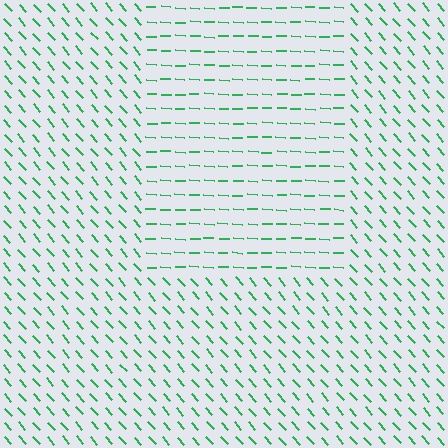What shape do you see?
I see a rectangle.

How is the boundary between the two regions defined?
The boundary is defined purely by a change in line orientation (approximately 45 degrees difference). All lines are the same color and thickness.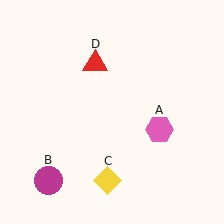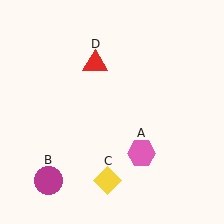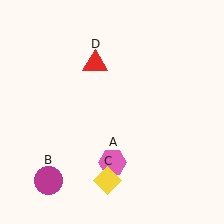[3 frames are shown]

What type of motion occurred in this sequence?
The pink hexagon (object A) rotated clockwise around the center of the scene.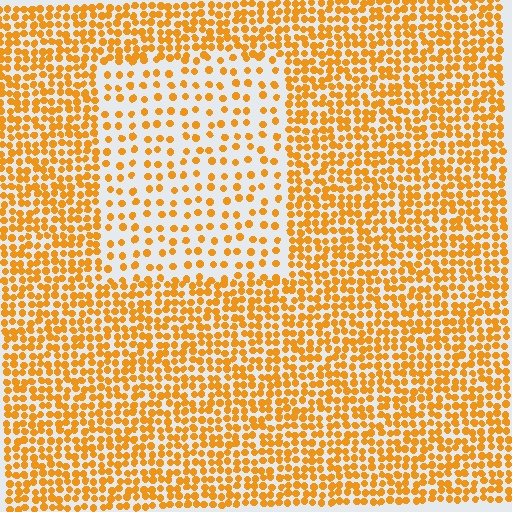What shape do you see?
I see a rectangle.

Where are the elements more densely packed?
The elements are more densely packed outside the rectangle boundary.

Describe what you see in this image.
The image contains small orange elements arranged at two different densities. A rectangle-shaped region is visible where the elements are less densely packed than the surrounding area.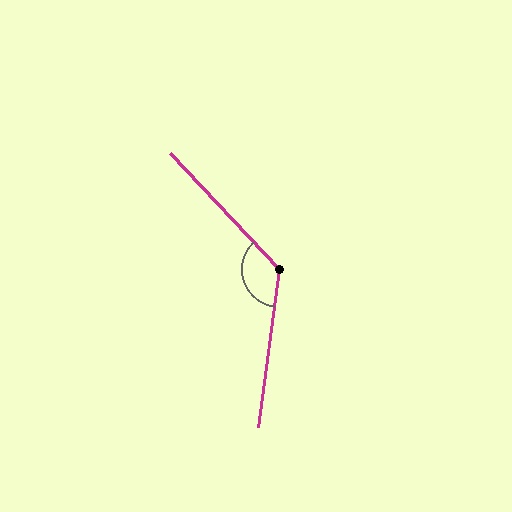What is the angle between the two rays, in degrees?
Approximately 129 degrees.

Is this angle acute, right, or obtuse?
It is obtuse.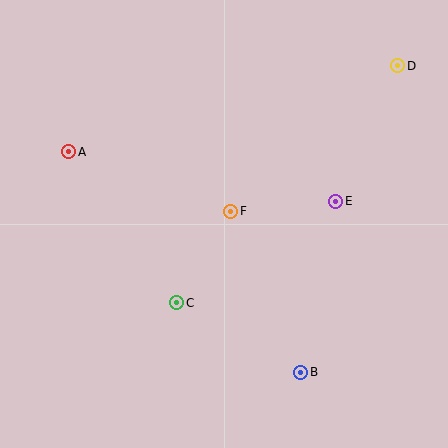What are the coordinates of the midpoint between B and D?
The midpoint between B and D is at (349, 219).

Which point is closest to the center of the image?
Point F at (231, 211) is closest to the center.